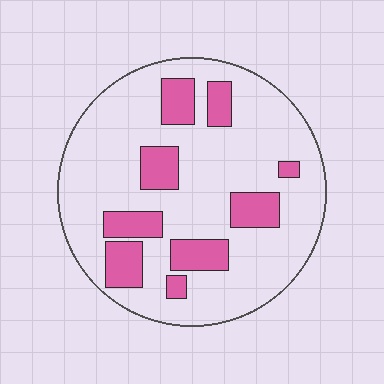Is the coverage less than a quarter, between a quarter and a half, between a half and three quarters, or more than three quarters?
Less than a quarter.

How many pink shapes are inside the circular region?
9.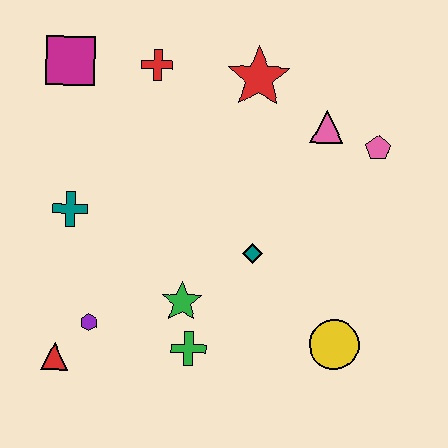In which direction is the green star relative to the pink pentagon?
The green star is to the left of the pink pentagon.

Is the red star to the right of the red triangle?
Yes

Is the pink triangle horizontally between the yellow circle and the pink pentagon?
No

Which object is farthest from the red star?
The red triangle is farthest from the red star.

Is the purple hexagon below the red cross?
Yes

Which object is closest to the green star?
The green cross is closest to the green star.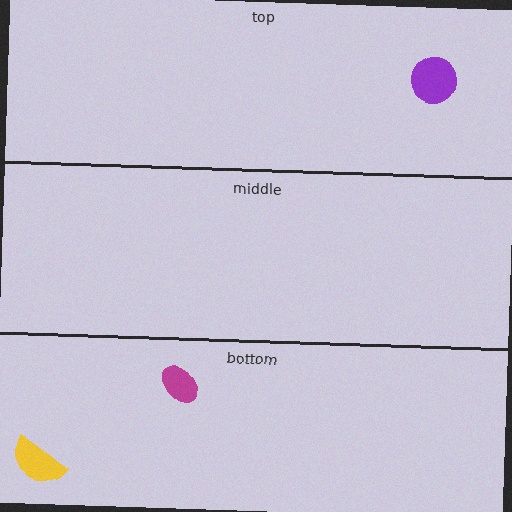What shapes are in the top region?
The purple circle.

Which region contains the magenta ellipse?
The bottom region.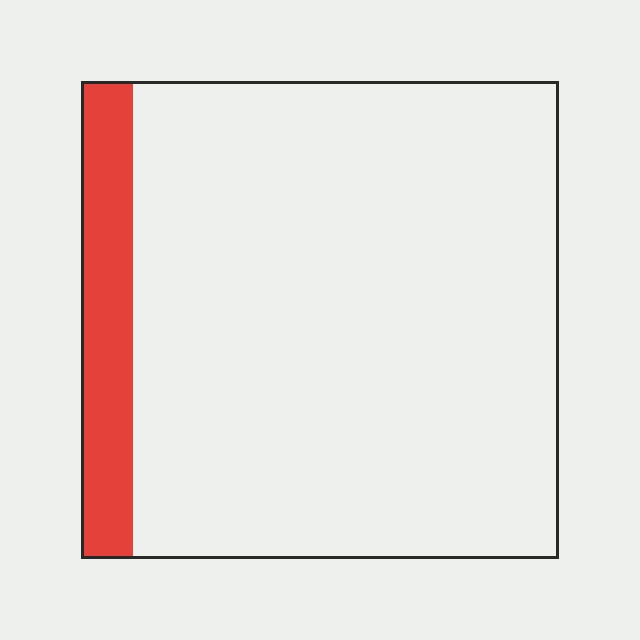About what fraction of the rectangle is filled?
About one tenth (1/10).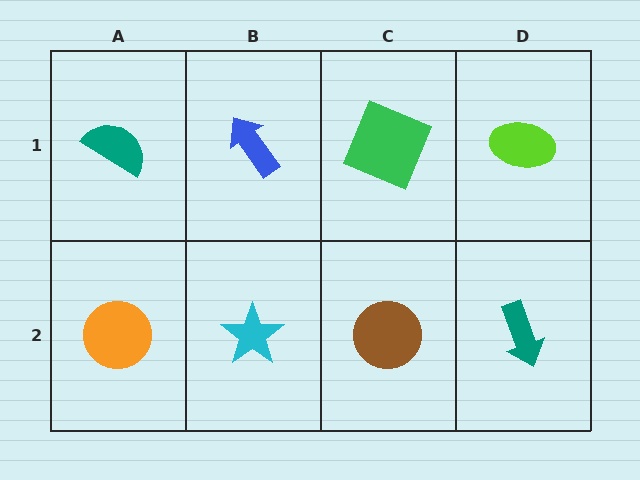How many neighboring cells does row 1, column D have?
2.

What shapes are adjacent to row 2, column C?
A green square (row 1, column C), a cyan star (row 2, column B), a teal arrow (row 2, column D).